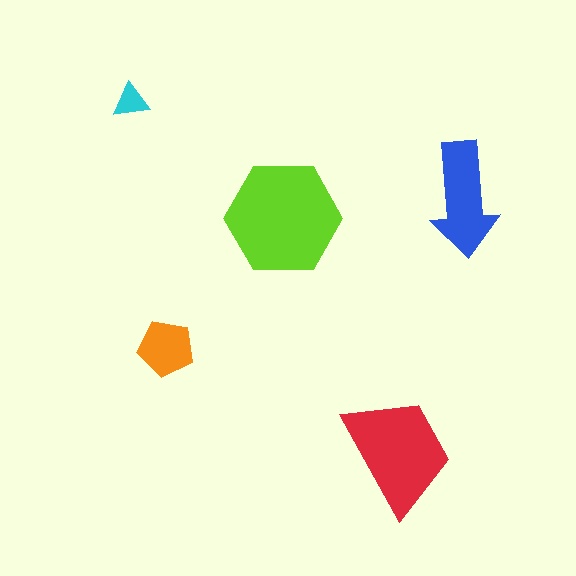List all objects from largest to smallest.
The lime hexagon, the red trapezoid, the blue arrow, the orange pentagon, the cyan triangle.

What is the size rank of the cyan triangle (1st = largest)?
5th.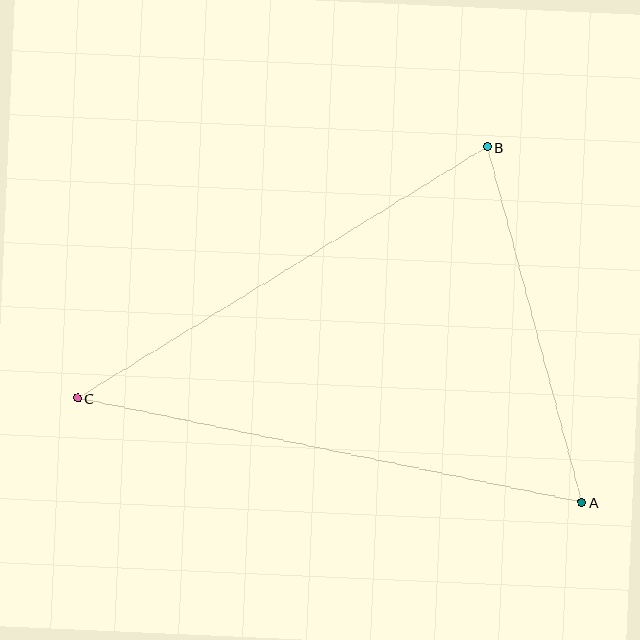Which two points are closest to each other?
Points A and B are closest to each other.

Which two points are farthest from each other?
Points A and C are farthest from each other.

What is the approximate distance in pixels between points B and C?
The distance between B and C is approximately 481 pixels.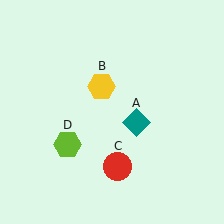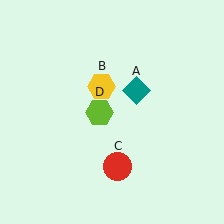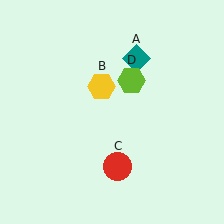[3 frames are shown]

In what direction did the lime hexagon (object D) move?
The lime hexagon (object D) moved up and to the right.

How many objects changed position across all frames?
2 objects changed position: teal diamond (object A), lime hexagon (object D).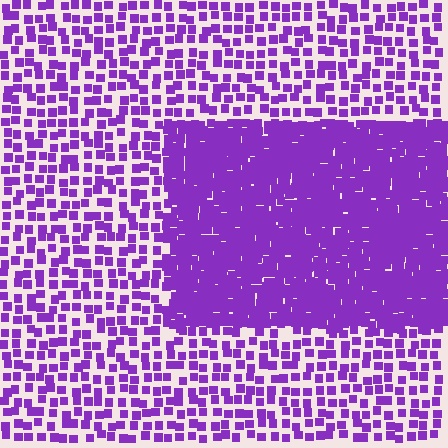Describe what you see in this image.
The image contains small purple elements arranged at two different densities. A rectangle-shaped region is visible where the elements are more densely packed than the surrounding area.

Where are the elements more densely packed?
The elements are more densely packed inside the rectangle boundary.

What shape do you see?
I see a rectangle.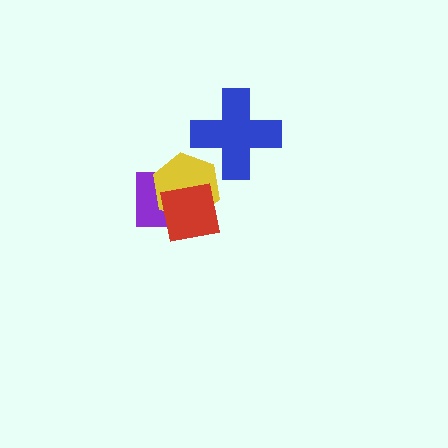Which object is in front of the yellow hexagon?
The red square is in front of the yellow hexagon.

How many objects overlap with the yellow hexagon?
2 objects overlap with the yellow hexagon.